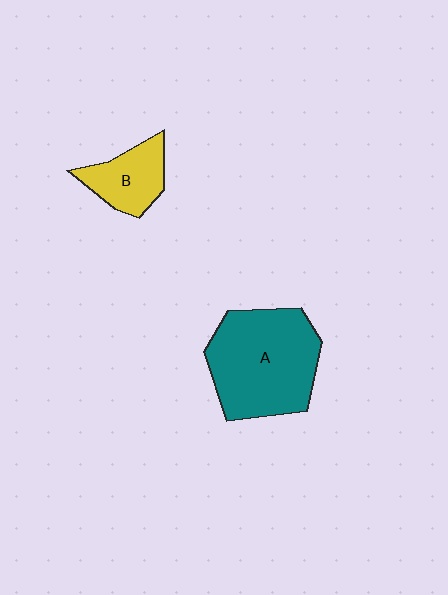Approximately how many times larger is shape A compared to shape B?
Approximately 2.4 times.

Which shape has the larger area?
Shape A (teal).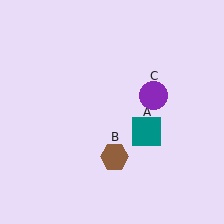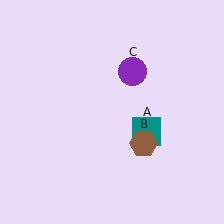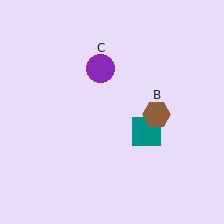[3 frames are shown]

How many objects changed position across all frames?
2 objects changed position: brown hexagon (object B), purple circle (object C).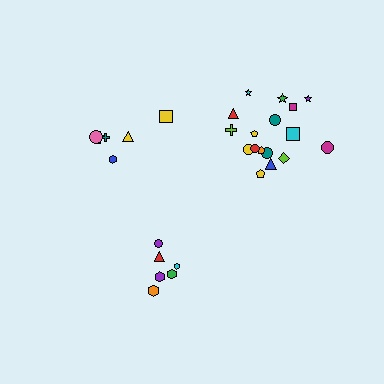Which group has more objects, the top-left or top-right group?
The top-right group.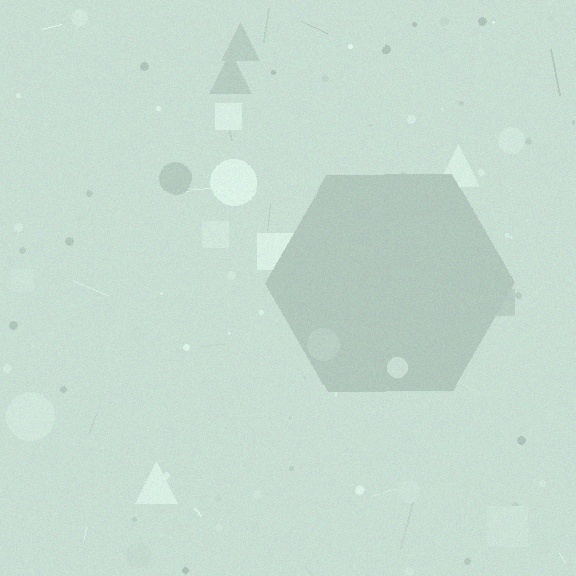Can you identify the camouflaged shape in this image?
The camouflaged shape is a hexagon.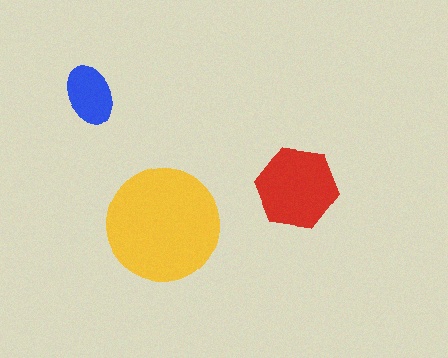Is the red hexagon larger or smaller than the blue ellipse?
Larger.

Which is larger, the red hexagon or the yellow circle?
The yellow circle.